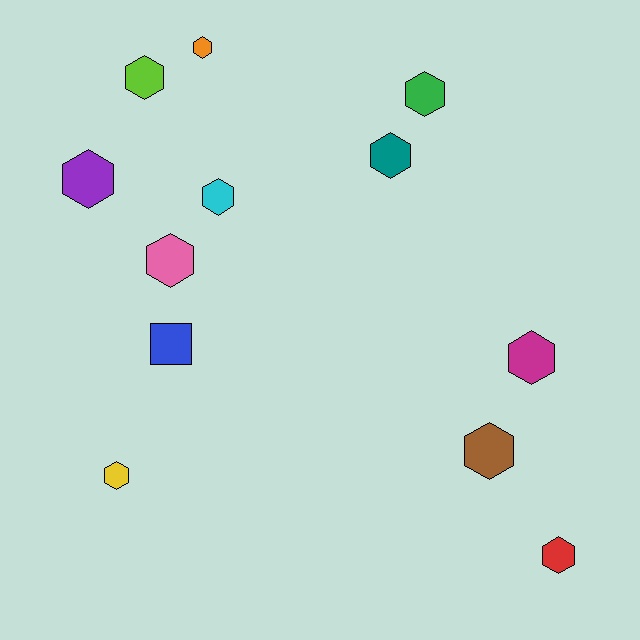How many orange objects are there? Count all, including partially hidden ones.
There is 1 orange object.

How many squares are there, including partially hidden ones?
There is 1 square.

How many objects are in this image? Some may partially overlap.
There are 12 objects.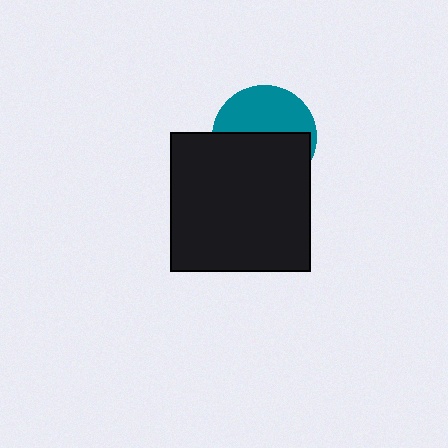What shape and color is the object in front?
The object in front is a black square.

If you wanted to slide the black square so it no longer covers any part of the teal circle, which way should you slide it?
Slide it down — that is the most direct way to separate the two shapes.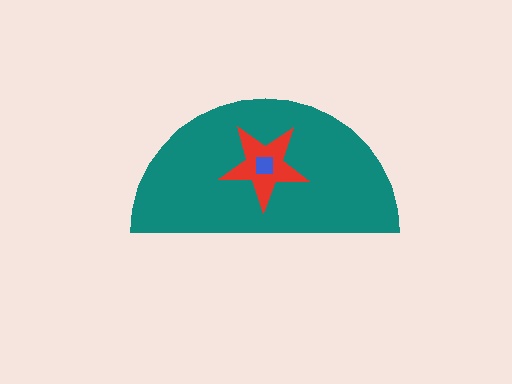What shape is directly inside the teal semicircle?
The red star.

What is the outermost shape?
The teal semicircle.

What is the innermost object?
The blue square.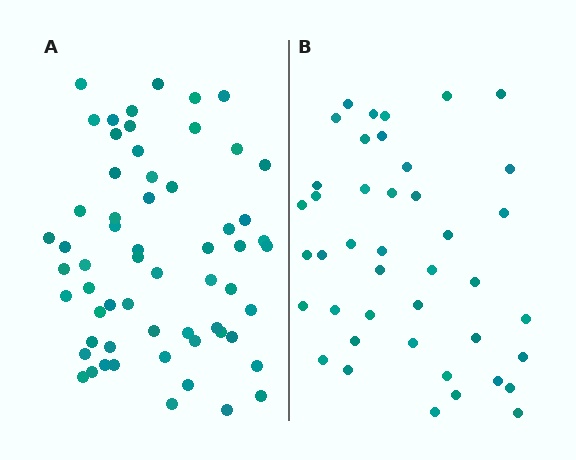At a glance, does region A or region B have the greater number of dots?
Region A (the left region) has more dots.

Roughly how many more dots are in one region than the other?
Region A has approximately 20 more dots than region B.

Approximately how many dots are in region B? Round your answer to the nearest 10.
About 40 dots. (The exact count is 42, which rounds to 40.)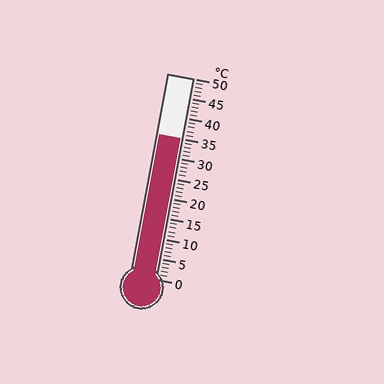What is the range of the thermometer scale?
The thermometer scale ranges from 0°C to 50°C.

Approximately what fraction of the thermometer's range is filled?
The thermometer is filled to approximately 70% of its range.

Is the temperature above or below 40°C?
The temperature is below 40°C.